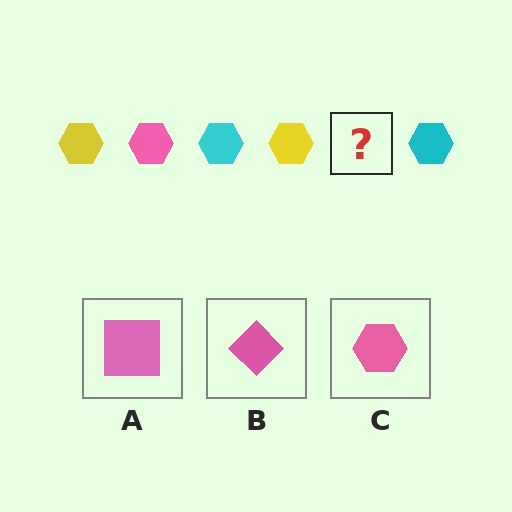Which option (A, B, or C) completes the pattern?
C.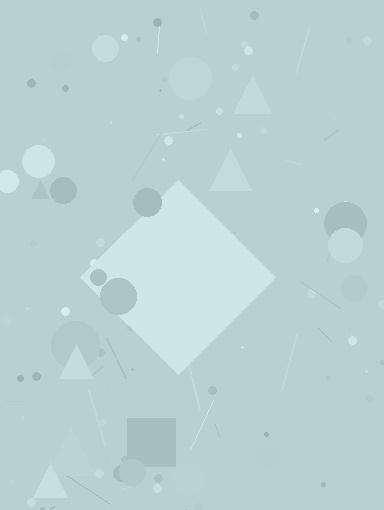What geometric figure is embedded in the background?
A diamond is embedded in the background.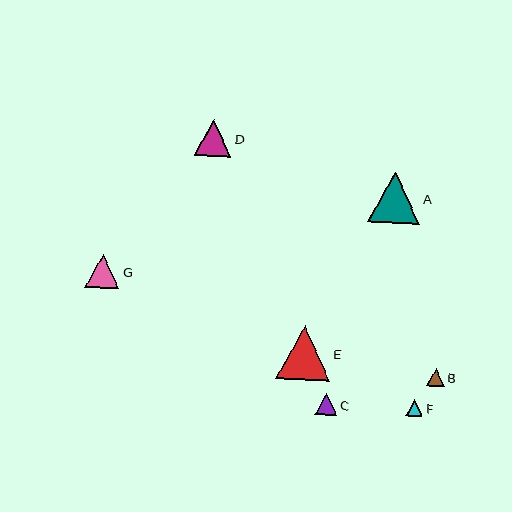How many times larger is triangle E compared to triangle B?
Triangle E is approximately 3.1 times the size of triangle B.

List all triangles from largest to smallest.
From largest to smallest: E, A, D, G, C, B, F.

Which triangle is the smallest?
Triangle F is the smallest with a size of approximately 17 pixels.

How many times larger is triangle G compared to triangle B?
Triangle G is approximately 1.9 times the size of triangle B.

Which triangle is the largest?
Triangle E is the largest with a size of approximately 54 pixels.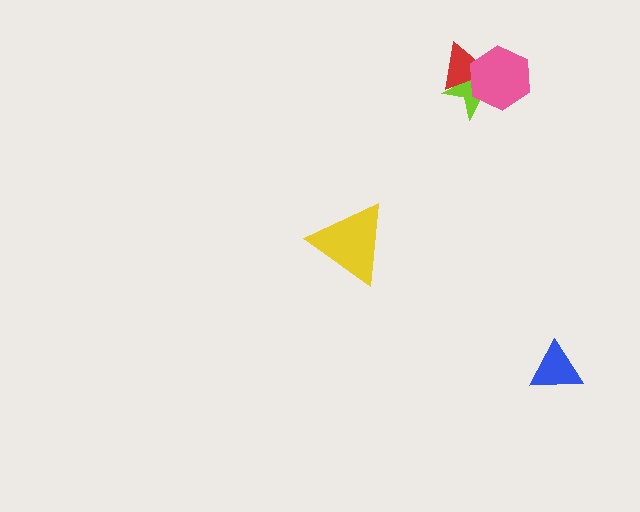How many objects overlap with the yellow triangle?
0 objects overlap with the yellow triangle.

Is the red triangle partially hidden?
Yes, it is partially covered by another shape.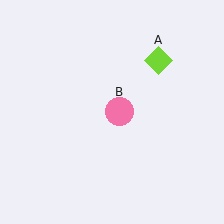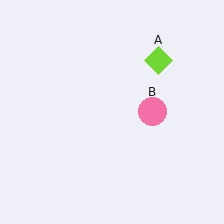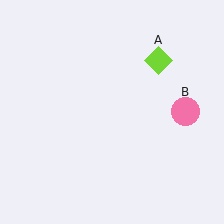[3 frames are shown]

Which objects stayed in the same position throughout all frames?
Lime diamond (object A) remained stationary.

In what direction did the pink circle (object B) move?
The pink circle (object B) moved right.